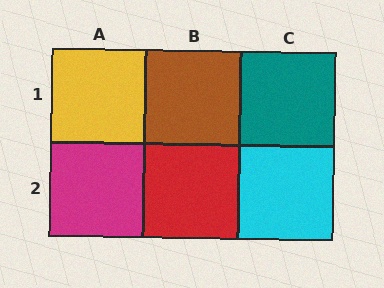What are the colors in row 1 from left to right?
Yellow, brown, teal.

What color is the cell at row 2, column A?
Magenta.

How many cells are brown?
1 cell is brown.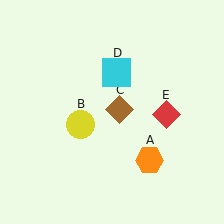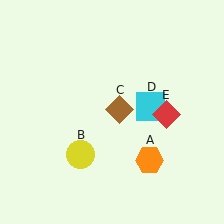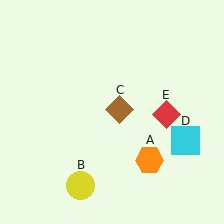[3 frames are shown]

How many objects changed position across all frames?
2 objects changed position: yellow circle (object B), cyan square (object D).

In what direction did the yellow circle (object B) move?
The yellow circle (object B) moved down.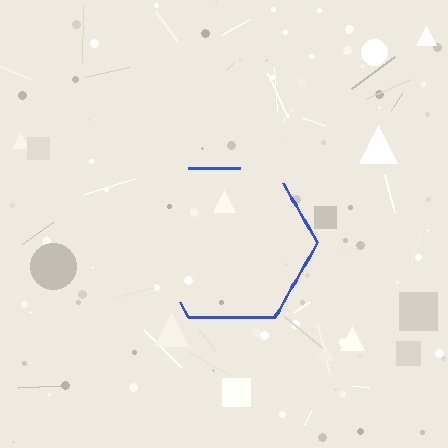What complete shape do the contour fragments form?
The contour fragments form a hexagon.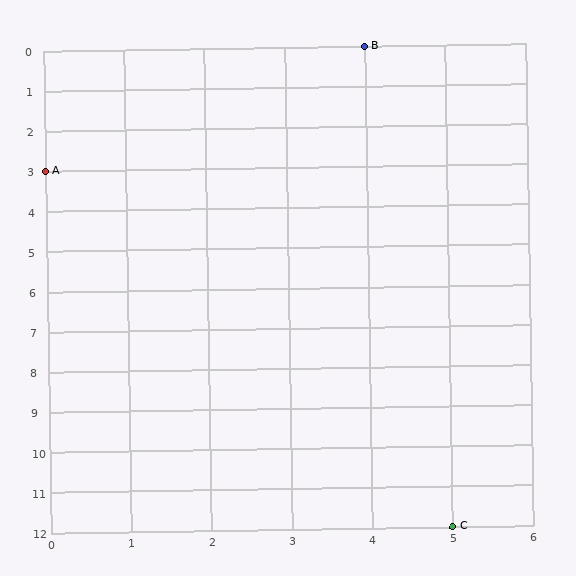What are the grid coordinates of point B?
Point B is at grid coordinates (4, 0).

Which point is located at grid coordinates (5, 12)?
Point C is at (5, 12).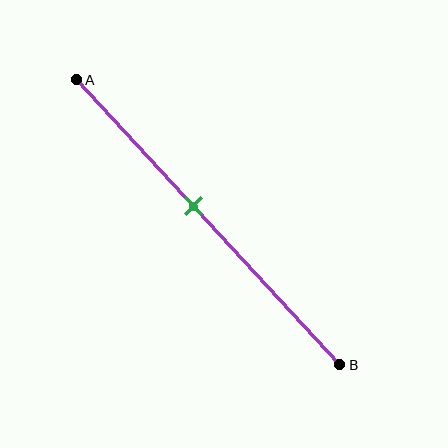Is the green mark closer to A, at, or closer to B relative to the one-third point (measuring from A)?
The green mark is closer to point B than the one-third point of segment AB.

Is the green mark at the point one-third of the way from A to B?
No, the mark is at about 45% from A, not at the 33% one-third point.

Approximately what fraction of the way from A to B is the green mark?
The green mark is approximately 45% of the way from A to B.